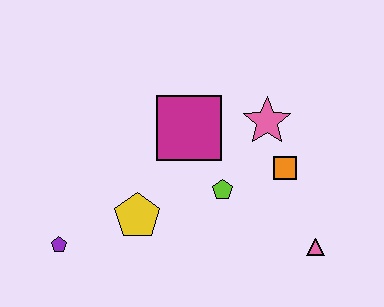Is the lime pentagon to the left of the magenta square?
No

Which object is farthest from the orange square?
The purple pentagon is farthest from the orange square.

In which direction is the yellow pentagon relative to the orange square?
The yellow pentagon is to the left of the orange square.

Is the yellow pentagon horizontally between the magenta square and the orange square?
No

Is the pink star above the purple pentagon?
Yes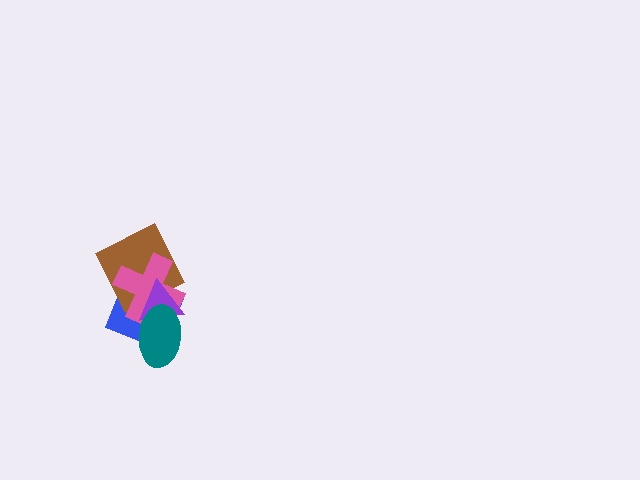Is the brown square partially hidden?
Yes, it is partially covered by another shape.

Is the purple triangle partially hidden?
Yes, it is partially covered by another shape.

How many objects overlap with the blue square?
4 objects overlap with the blue square.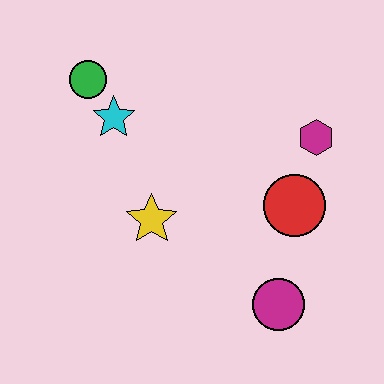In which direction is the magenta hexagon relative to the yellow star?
The magenta hexagon is to the right of the yellow star.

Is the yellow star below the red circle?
Yes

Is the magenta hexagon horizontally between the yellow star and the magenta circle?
No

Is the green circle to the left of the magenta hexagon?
Yes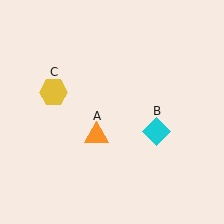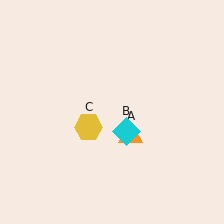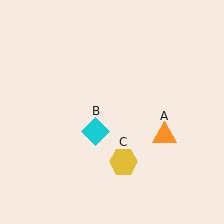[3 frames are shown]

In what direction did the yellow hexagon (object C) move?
The yellow hexagon (object C) moved down and to the right.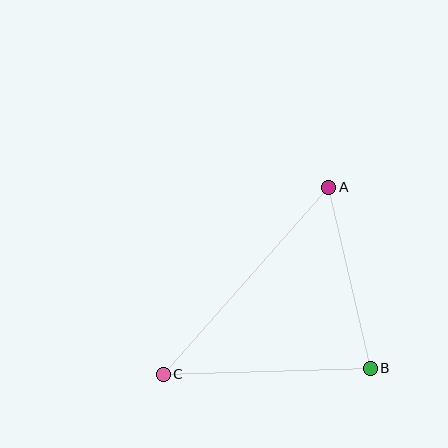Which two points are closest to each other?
Points A and B are closest to each other.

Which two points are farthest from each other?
Points A and C are farthest from each other.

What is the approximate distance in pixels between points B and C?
The distance between B and C is approximately 207 pixels.